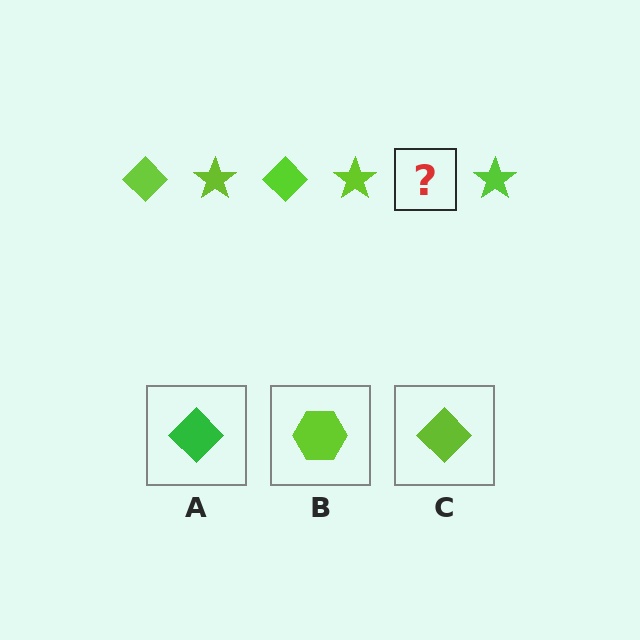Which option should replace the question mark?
Option C.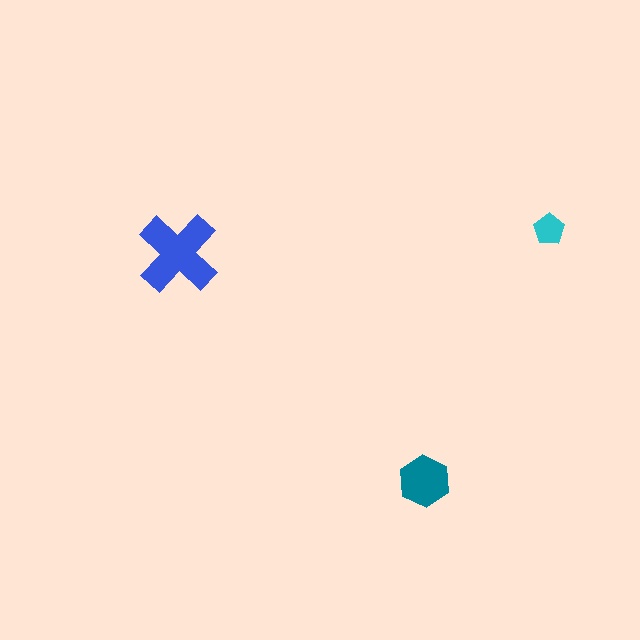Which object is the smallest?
The cyan pentagon.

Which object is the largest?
The blue cross.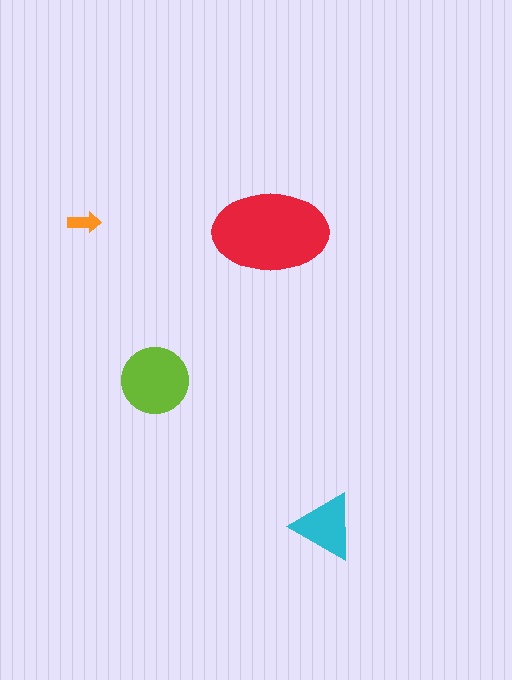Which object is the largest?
The red ellipse.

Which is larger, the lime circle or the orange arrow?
The lime circle.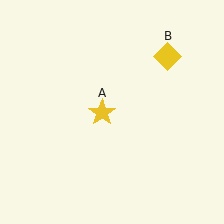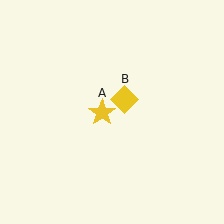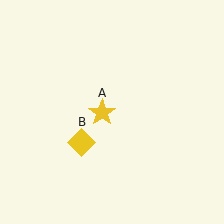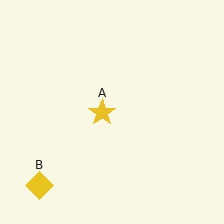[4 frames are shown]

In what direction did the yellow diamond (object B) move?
The yellow diamond (object B) moved down and to the left.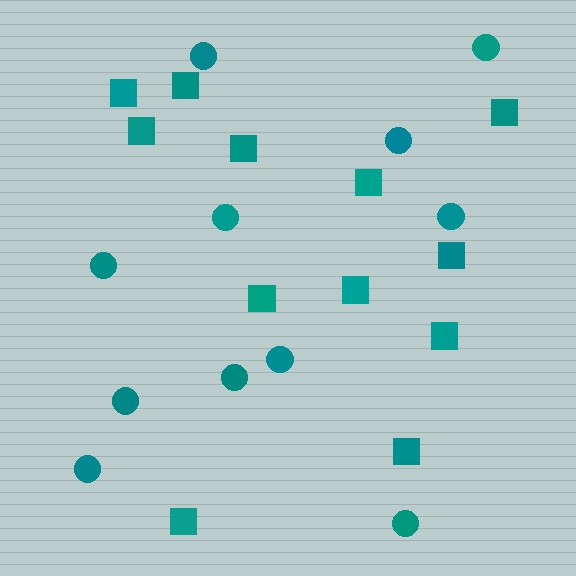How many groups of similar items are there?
There are 2 groups: one group of circles (11) and one group of squares (12).